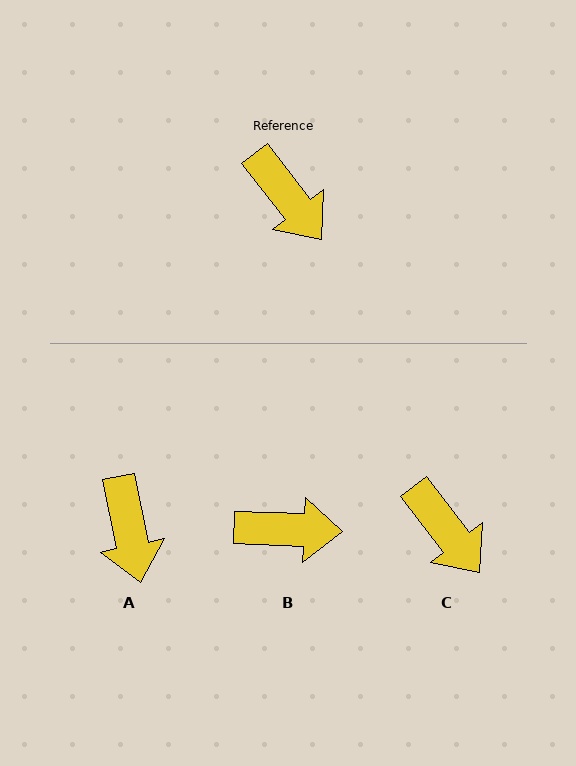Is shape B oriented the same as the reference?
No, it is off by about 50 degrees.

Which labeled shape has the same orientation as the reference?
C.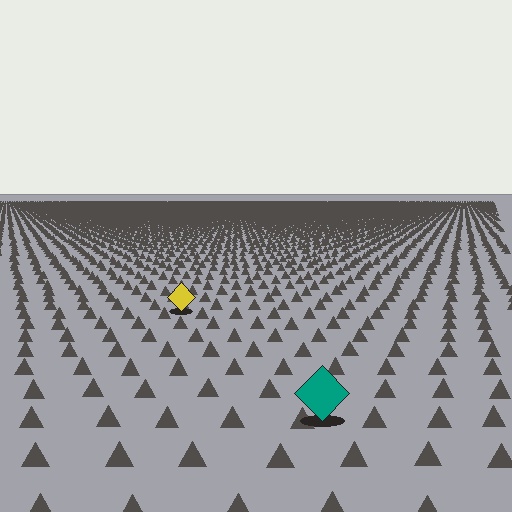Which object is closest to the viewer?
The teal diamond is closest. The texture marks near it are larger and more spread out.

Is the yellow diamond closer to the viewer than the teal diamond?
No. The teal diamond is closer — you can tell from the texture gradient: the ground texture is coarser near it.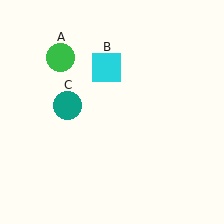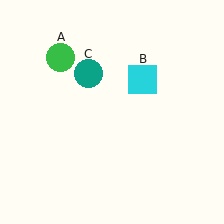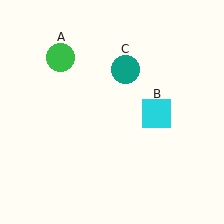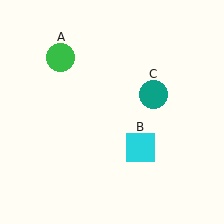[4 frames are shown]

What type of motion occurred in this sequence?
The cyan square (object B), teal circle (object C) rotated clockwise around the center of the scene.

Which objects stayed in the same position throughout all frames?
Green circle (object A) remained stationary.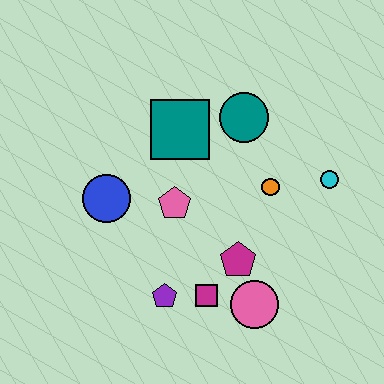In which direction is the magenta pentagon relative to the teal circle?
The magenta pentagon is below the teal circle.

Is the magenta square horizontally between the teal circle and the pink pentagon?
Yes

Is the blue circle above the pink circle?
Yes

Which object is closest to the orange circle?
The cyan circle is closest to the orange circle.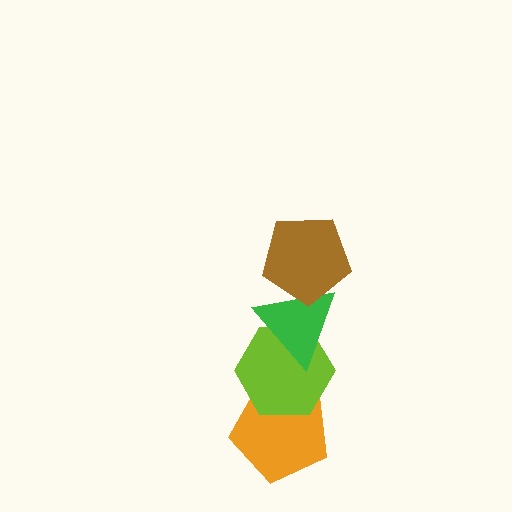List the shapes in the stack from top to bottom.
From top to bottom: the brown pentagon, the green triangle, the lime hexagon, the orange pentagon.